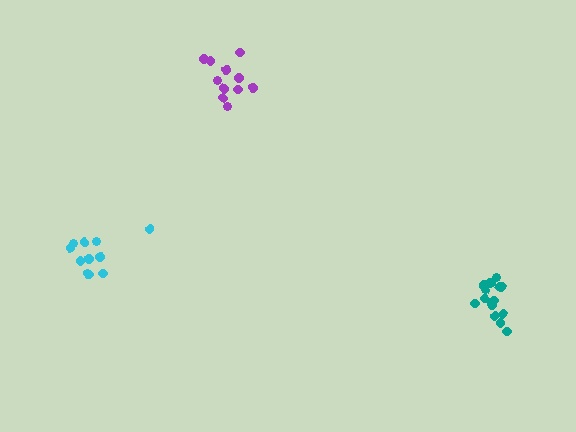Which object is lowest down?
The teal cluster is bottommost.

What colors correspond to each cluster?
The clusters are colored: teal, purple, cyan.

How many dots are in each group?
Group 1: 14 dots, Group 2: 11 dots, Group 3: 11 dots (36 total).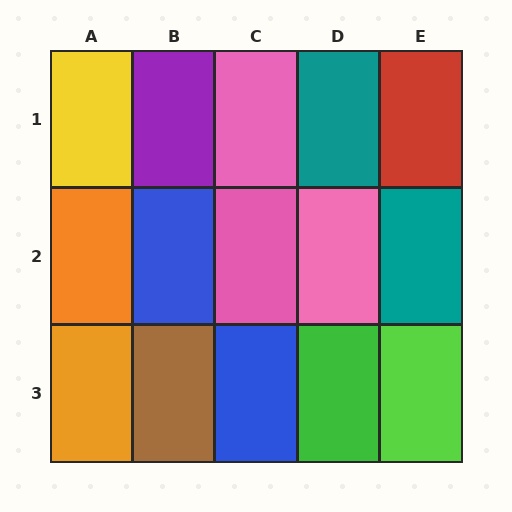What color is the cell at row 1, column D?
Teal.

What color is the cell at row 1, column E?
Red.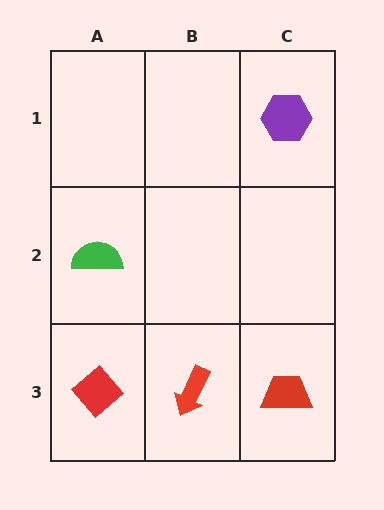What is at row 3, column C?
A red trapezoid.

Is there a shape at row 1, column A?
No, that cell is empty.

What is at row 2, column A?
A green semicircle.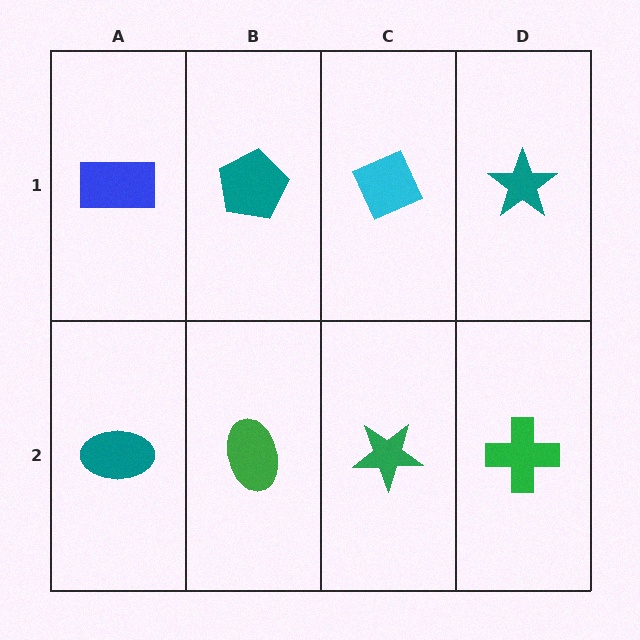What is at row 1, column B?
A teal pentagon.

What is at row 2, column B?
A green ellipse.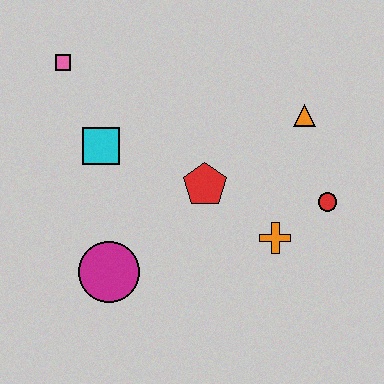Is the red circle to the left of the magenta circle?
No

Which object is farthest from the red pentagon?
The pink square is farthest from the red pentagon.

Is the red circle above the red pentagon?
No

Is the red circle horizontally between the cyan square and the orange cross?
No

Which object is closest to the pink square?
The cyan square is closest to the pink square.